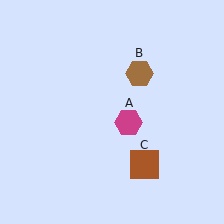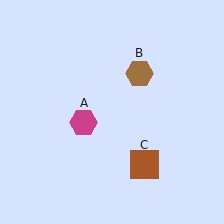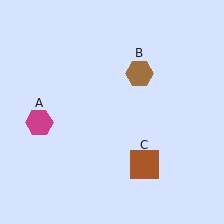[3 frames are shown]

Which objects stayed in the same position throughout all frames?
Brown hexagon (object B) and brown square (object C) remained stationary.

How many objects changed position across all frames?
1 object changed position: magenta hexagon (object A).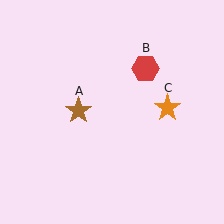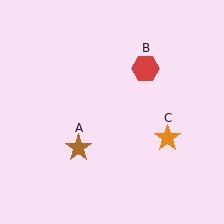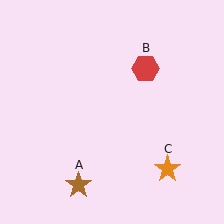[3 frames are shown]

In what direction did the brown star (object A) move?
The brown star (object A) moved down.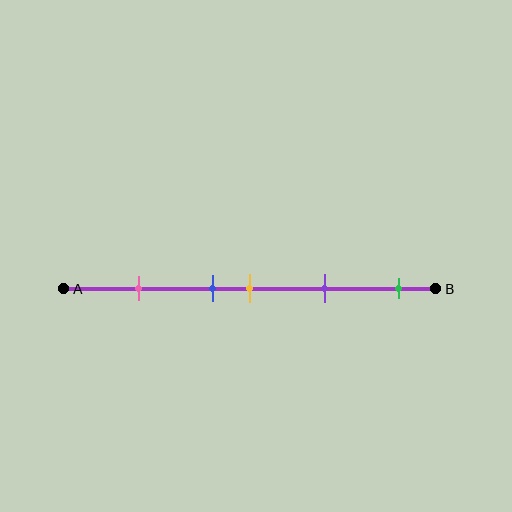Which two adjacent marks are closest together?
The blue and yellow marks are the closest adjacent pair.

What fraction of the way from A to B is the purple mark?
The purple mark is approximately 70% (0.7) of the way from A to B.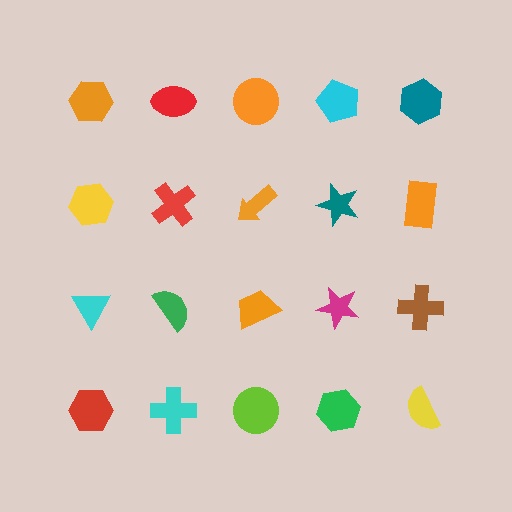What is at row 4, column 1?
A red hexagon.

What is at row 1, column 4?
A cyan pentagon.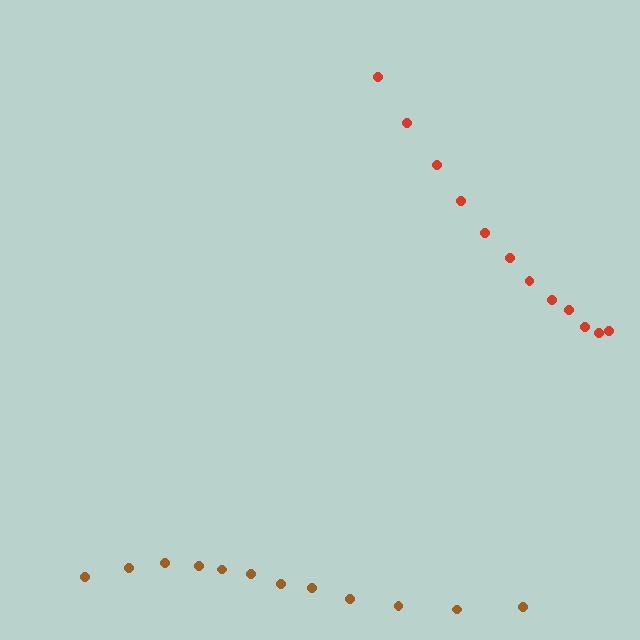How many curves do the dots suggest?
There are 2 distinct paths.